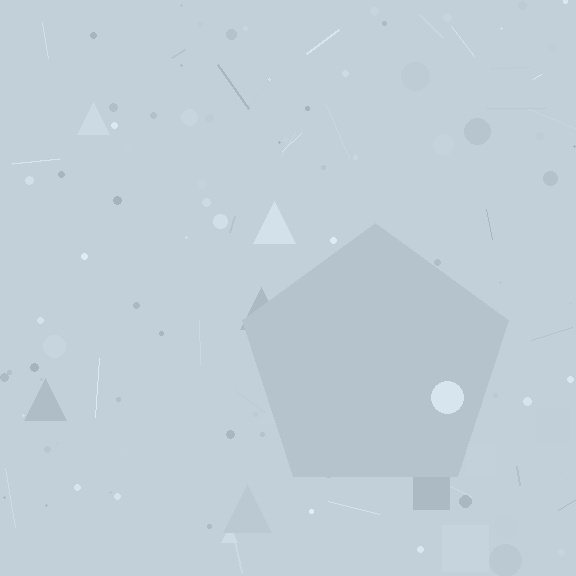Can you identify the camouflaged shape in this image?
The camouflaged shape is a pentagon.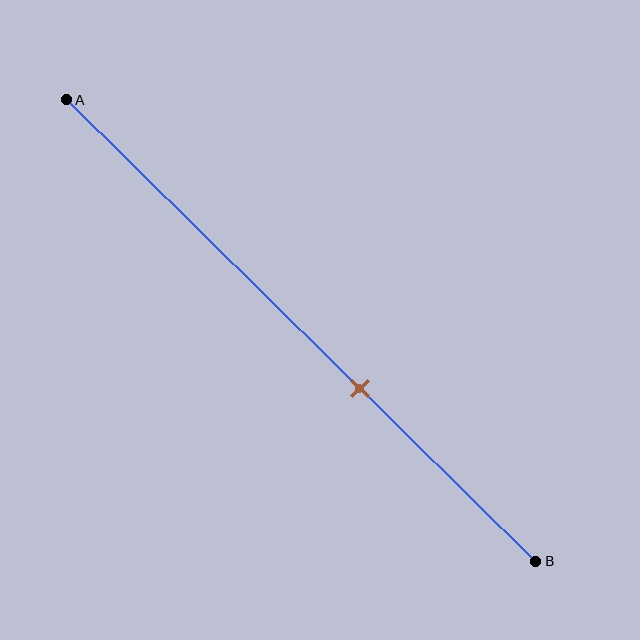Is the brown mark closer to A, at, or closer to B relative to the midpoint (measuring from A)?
The brown mark is closer to point B than the midpoint of segment AB.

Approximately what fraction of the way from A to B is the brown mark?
The brown mark is approximately 65% of the way from A to B.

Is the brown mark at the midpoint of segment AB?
No, the mark is at about 65% from A, not at the 50% midpoint.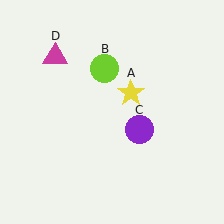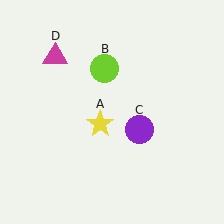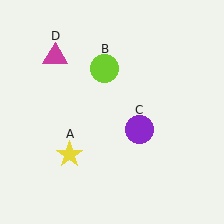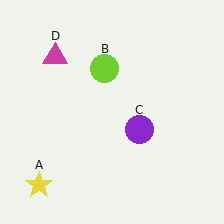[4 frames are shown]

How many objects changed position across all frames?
1 object changed position: yellow star (object A).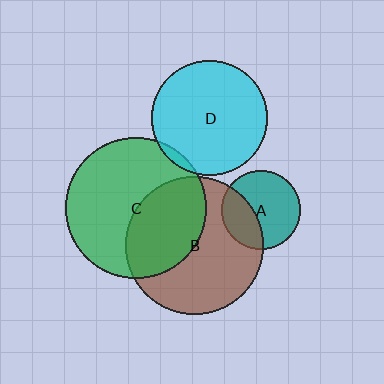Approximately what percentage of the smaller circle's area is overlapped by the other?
Approximately 35%.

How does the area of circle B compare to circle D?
Approximately 1.4 times.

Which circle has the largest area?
Circle C (green).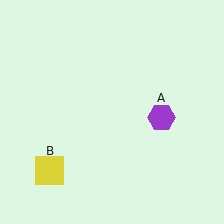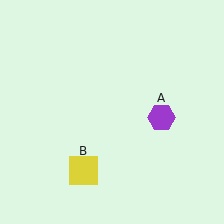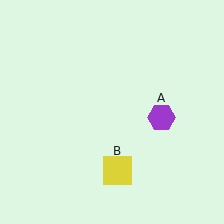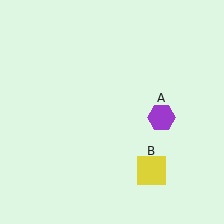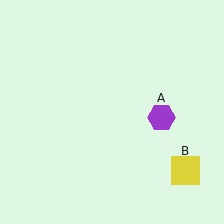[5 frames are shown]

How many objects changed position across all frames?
1 object changed position: yellow square (object B).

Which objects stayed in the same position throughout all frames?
Purple hexagon (object A) remained stationary.